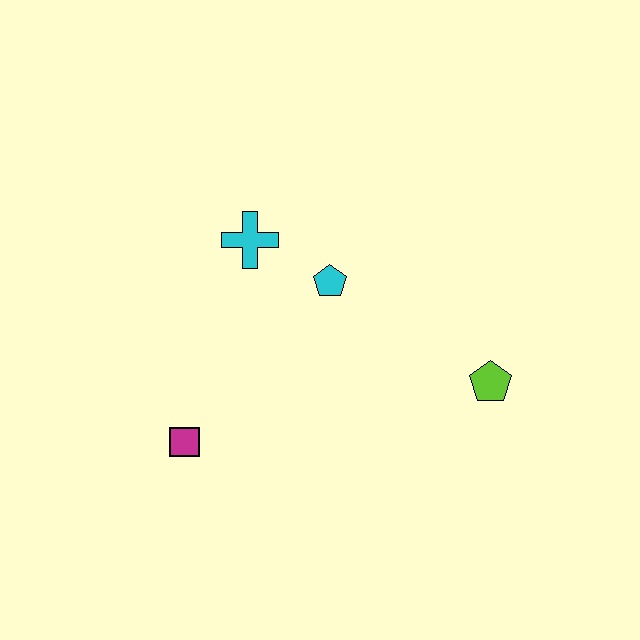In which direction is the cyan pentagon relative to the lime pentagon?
The cyan pentagon is to the left of the lime pentagon.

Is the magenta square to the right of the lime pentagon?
No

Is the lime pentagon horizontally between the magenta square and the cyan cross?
No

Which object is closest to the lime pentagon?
The cyan pentagon is closest to the lime pentagon.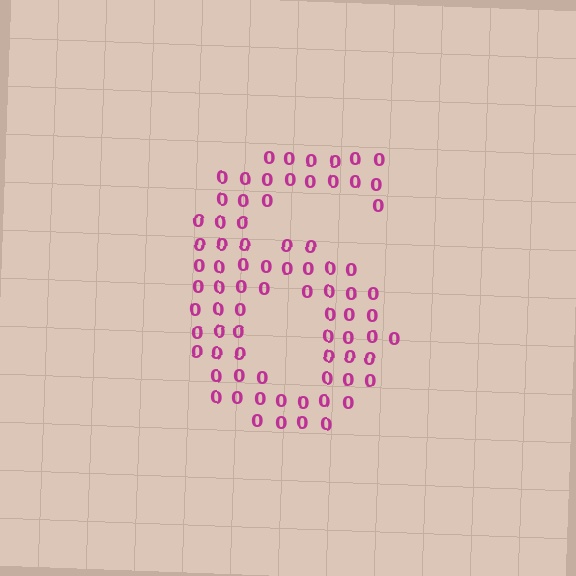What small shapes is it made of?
It is made of small digit 0's.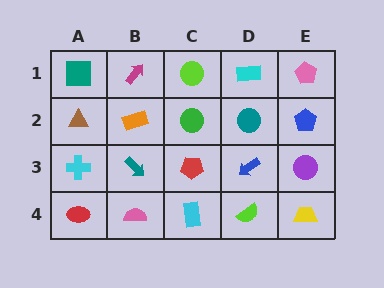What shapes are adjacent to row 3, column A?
A brown triangle (row 2, column A), a red ellipse (row 4, column A), a teal arrow (row 3, column B).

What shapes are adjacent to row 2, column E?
A pink pentagon (row 1, column E), a purple circle (row 3, column E), a teal circle (row 2, column D).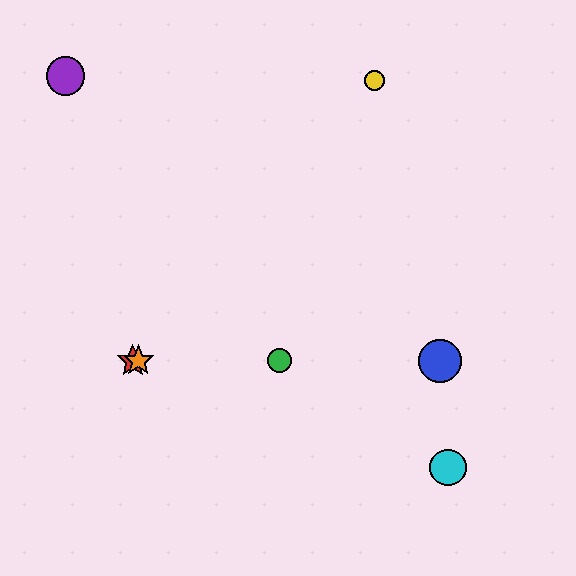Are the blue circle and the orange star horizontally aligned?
Yes, both are at y≈361.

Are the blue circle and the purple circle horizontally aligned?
No, the blue circle is at y≈361 and the purple circle is at y≈76.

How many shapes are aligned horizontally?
4 shapes (the red star, the blue circle, the green circle, the orange star) are aligned horizontally.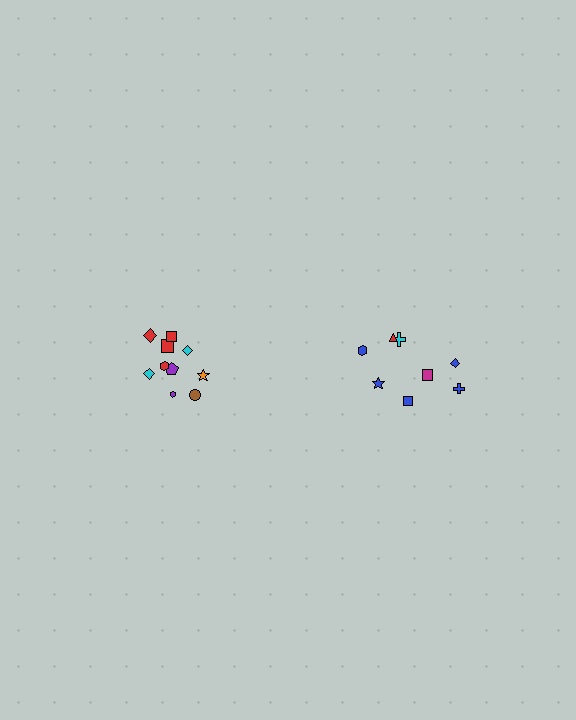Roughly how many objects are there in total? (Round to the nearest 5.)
Roughly 20 objects in total.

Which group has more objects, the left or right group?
The left group.